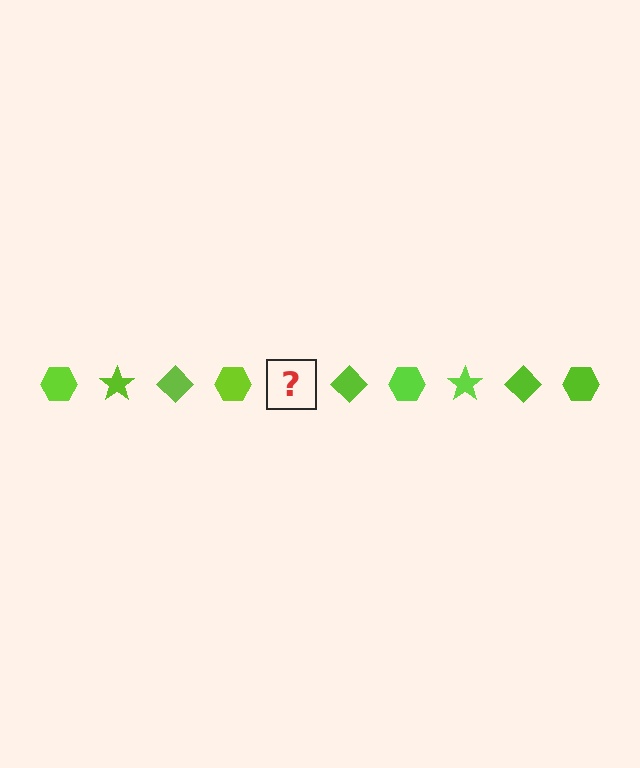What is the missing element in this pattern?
The missing element is a lime star.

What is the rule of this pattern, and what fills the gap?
The rule is that the pattern cycles through hexagon, star, diamond shapes in lime. The gap should be filled with a lime star.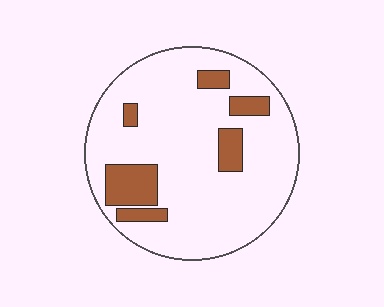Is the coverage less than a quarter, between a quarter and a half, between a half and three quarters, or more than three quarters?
Less than a quarter.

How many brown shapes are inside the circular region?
6.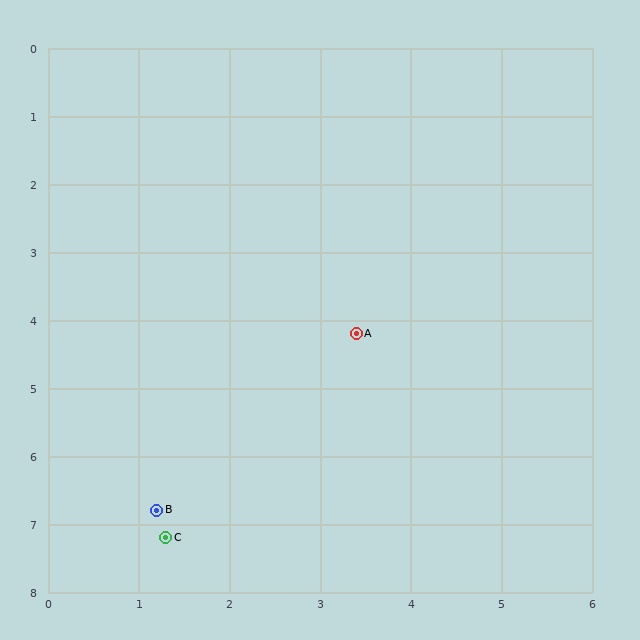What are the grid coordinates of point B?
Point B is at approximately (1.2, 6.8).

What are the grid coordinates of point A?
Point A is at approximately (3.4, 4.2).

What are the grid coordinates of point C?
Point C is at approximately (1.3, 7.2).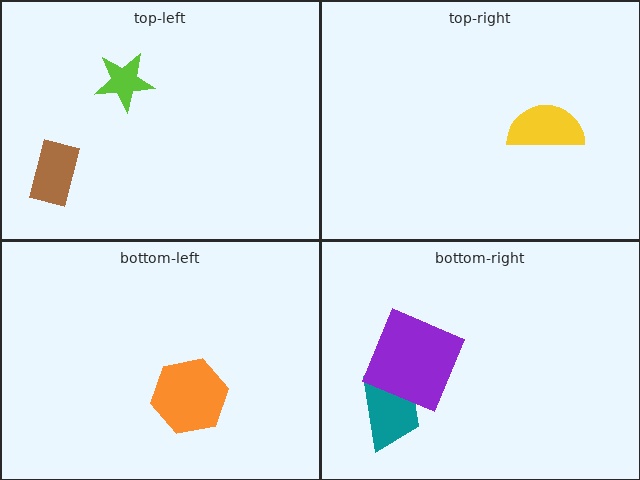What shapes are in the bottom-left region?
The orange hexagon.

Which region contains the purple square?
The bottom-right region.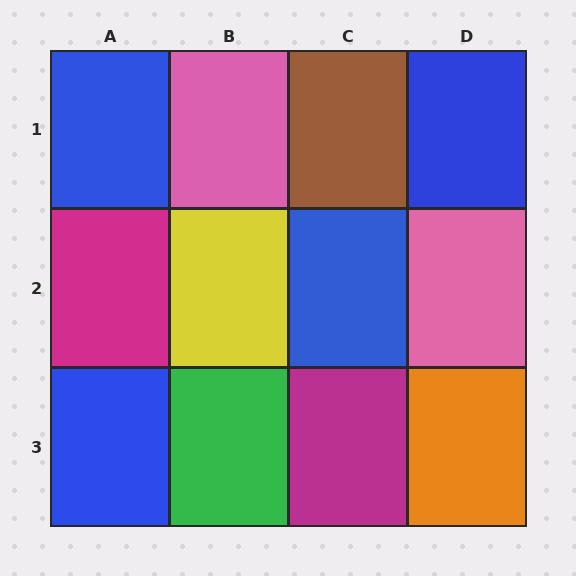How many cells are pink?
2 cells are pink.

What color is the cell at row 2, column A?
Magenta.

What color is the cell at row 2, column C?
Blue.